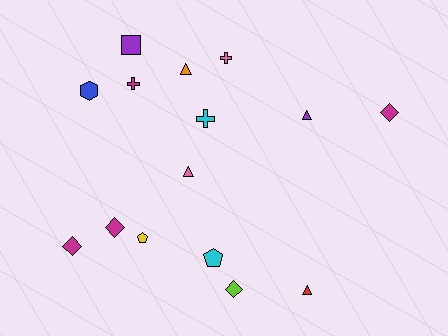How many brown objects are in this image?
There are no brown objects.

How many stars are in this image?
There are no stars.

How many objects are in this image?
There are 15 objects.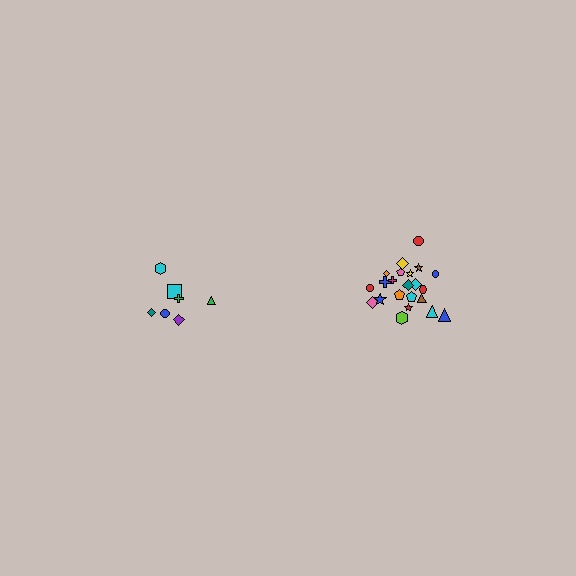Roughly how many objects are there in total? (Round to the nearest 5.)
Roughly 30 objects in total.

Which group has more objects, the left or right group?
The right group.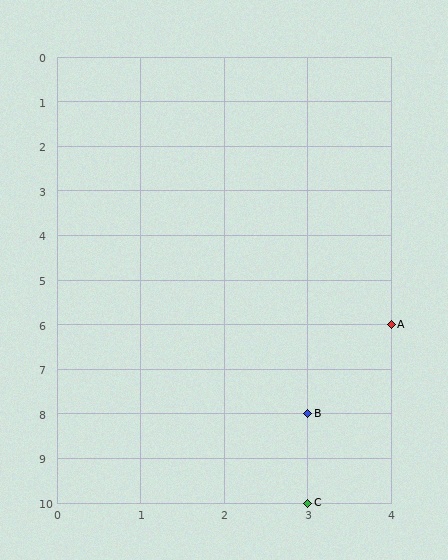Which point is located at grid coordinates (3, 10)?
Point C is at (3, 10).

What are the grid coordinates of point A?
Point A is at grid coordinates (4, 6).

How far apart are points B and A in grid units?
Points B and A are 1 column and 2 rows apart (about 2.2 grid units diagonally).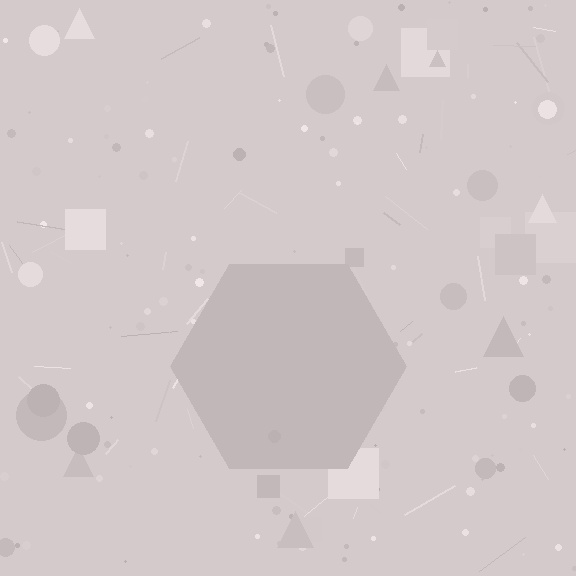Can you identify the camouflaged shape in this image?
The camouflaged shape is a hexagon.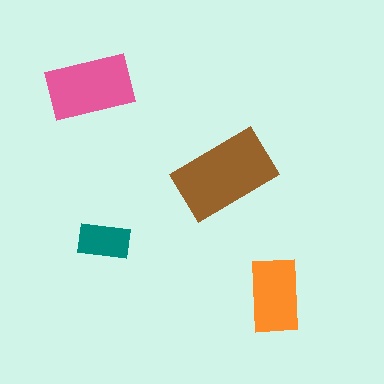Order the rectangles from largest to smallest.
the brown one, the pink one, the orange one, the teal one.